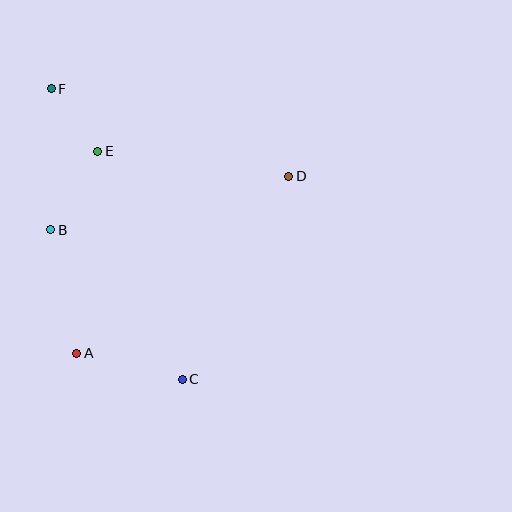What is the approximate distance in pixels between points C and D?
The distance between C and D is approximately 229 pixels.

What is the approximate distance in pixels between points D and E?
The distance between D and E is approximately 193 pixels.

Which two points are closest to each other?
Points E and F are closest to each other.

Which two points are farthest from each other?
Points C and F are farthest from each other.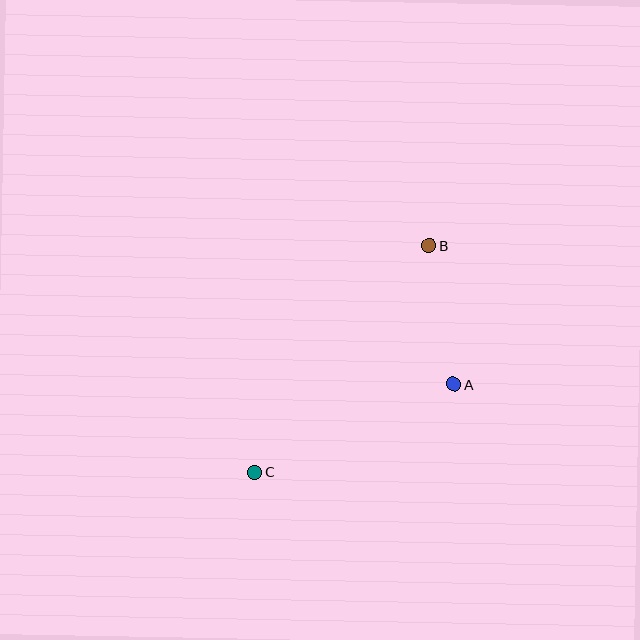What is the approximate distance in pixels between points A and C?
The distance between A and C is approximately 217 pixels.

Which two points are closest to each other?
Points A and B are closest to each other.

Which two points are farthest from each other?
Points B and C are farthest from each other.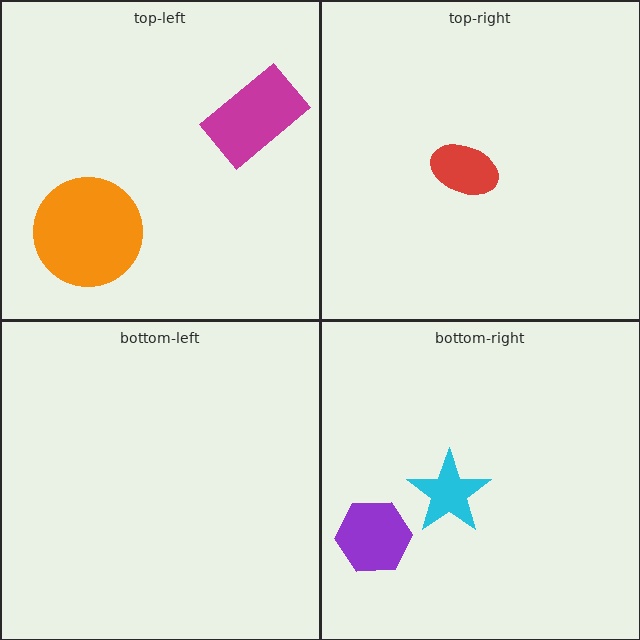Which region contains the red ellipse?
The top-right region.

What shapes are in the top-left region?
The orange circle, the magenta rectangle.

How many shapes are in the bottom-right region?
2.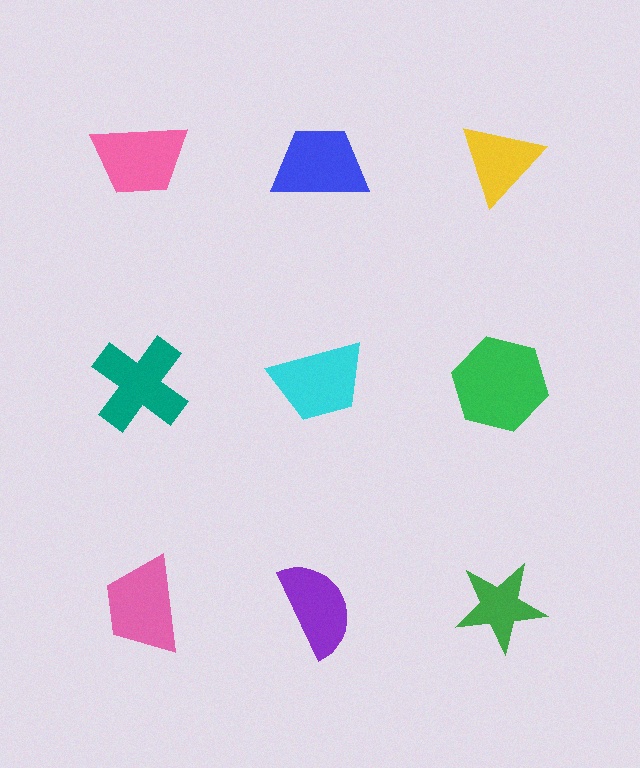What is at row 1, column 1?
A pink trapezoid.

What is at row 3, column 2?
A purple semicircle.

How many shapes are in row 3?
3 shapes.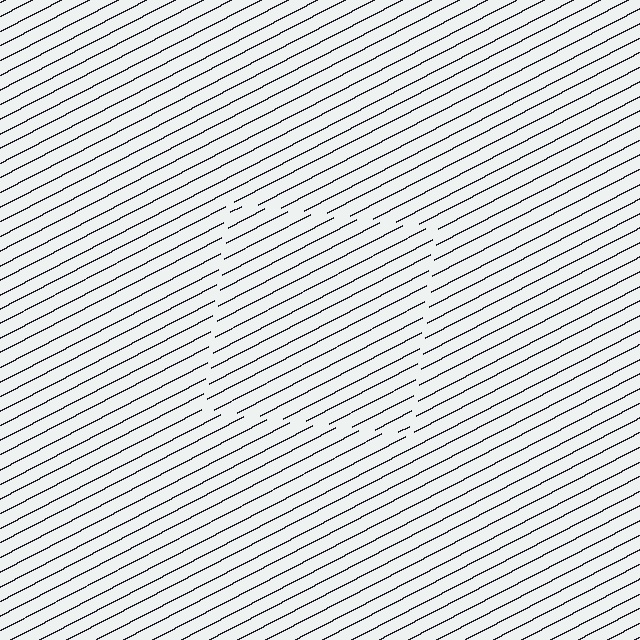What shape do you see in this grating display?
An illusory square. The interior of the shape contains the same grating, shifted by half a period — the contour is defined by the phase discontinuity where line-ends from the inner and outer gratings abut.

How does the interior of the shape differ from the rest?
The interior of the shape contains the same grating, shifted by half a period — the contour is defined by the phase discontinuity where line-ends from the inner and outer gratings abut.